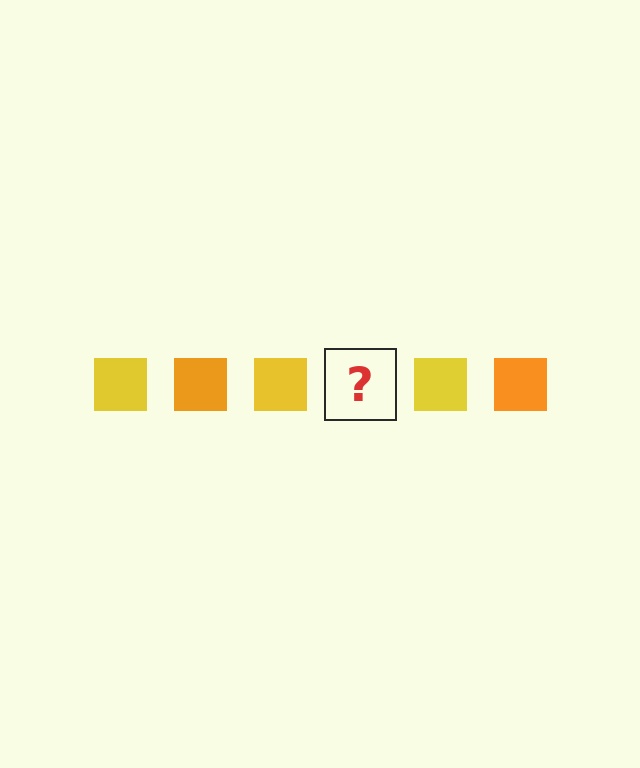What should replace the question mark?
The question mark should be replaced with an orange square.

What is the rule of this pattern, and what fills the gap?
The rule is that the pattern cycles through yellow, orange squares. The gap should be filled with an orange square.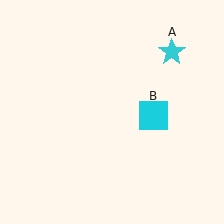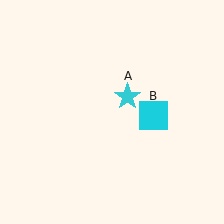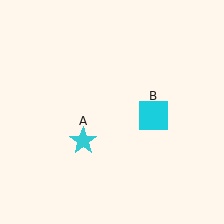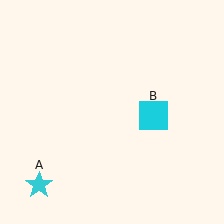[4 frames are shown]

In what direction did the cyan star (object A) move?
The cyan star (object A) moved down and to the left.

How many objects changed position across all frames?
1 object changed position: cyan star (object A).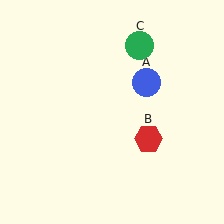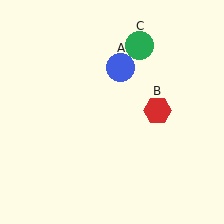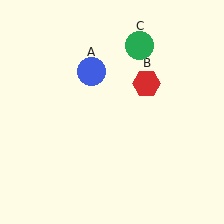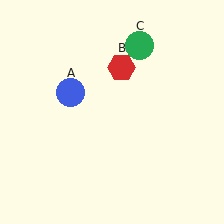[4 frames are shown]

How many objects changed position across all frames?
2 objects changed position: blue circle (object A), red hexagon (object B).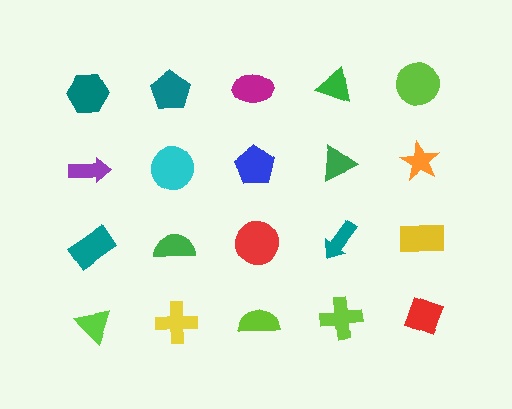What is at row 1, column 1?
A teal hexagon.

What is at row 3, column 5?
A yellow rectangle.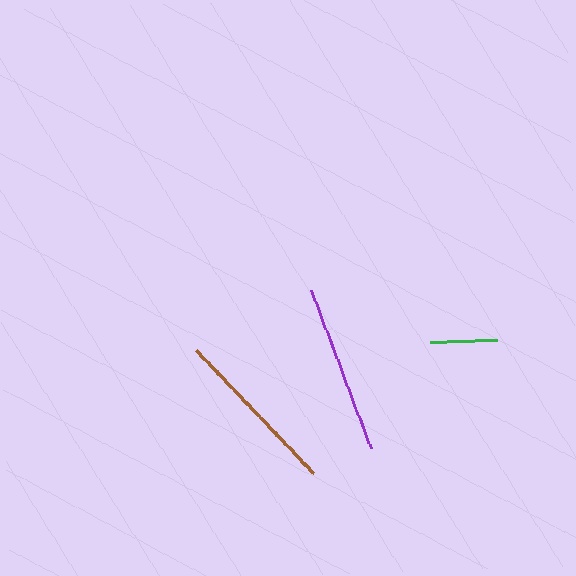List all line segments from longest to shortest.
From longest to shortest: brown, purple, green.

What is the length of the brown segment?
The brown segment is approximately 170 pixels long.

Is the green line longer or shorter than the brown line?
The brown line is longer than the green line.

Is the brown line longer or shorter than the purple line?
The brown line is longer than the purple line.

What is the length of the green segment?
The green segment is approximately 66 pixels long.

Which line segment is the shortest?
The green line is the shortest at approximately 66 pixels.